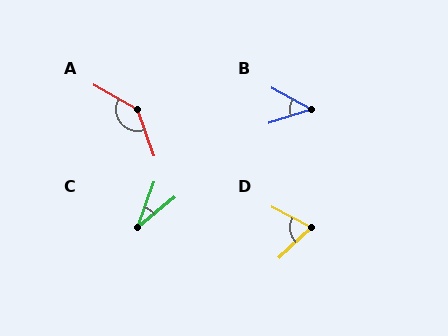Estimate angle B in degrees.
Approximately 46 degrees.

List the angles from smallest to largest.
C (31°), B (46°), D (70°), A (139°).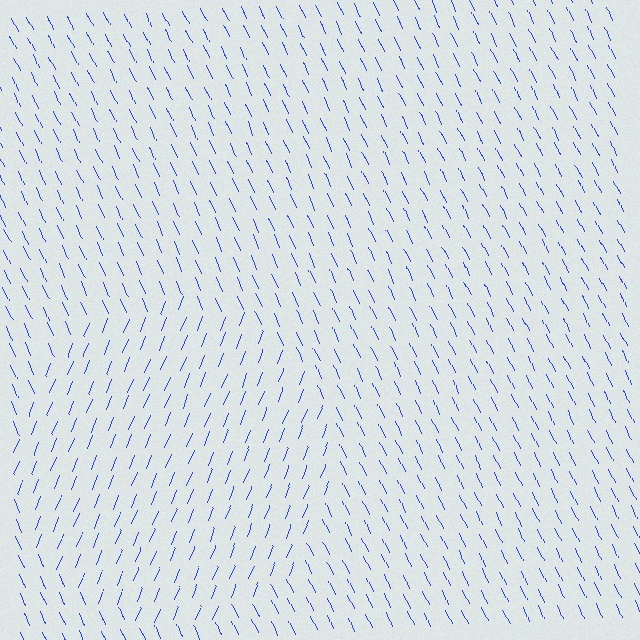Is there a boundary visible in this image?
Yes, there is a texture boundary formed by a change in line orientation.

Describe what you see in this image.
The image is filled with small blue line segments. A circle region in the image has lines oriented differently from the surrounding lines, creating a visible texture boundary.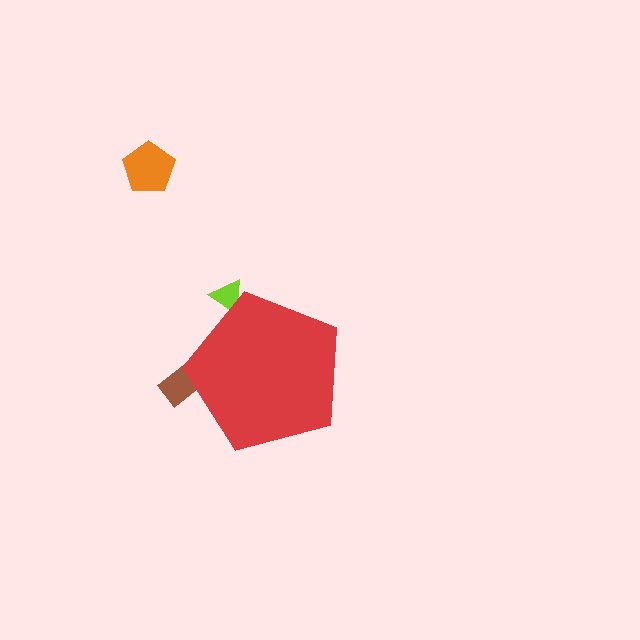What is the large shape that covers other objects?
A red pentagon.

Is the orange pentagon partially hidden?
No, the orange pentagon is fully visible.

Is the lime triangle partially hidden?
Yes, the lime triangle is partially hidden behind the red pentagon.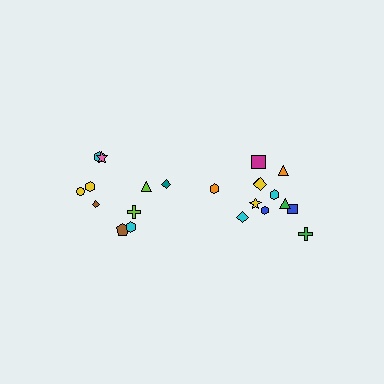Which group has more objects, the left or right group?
The right group.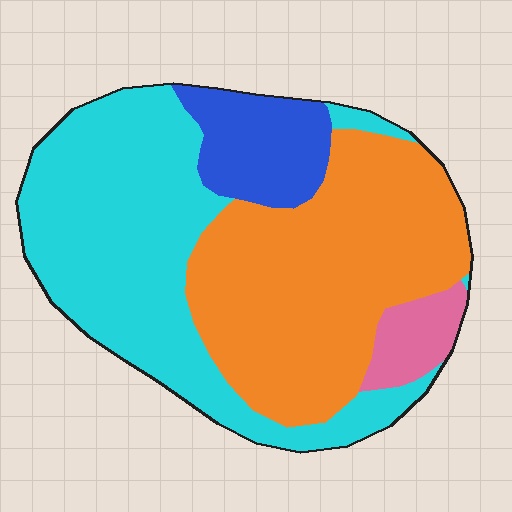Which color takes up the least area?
Pink, at roughly 5%.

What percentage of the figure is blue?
Blue covers 11% of the figure.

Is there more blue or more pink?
Blue.